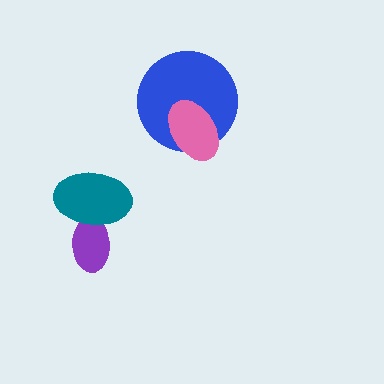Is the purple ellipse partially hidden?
Yes, it is partially covered by another shape.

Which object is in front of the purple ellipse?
The teal ellipse is in front of the purple ellipse.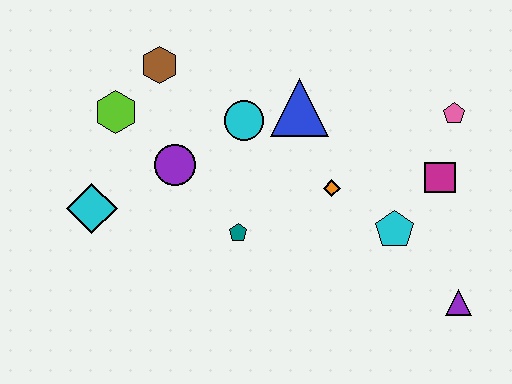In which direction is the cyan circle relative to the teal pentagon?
The cyan circle is above the teal pentagon.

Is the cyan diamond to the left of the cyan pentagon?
Yes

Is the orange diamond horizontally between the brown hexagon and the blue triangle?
No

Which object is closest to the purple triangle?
The cyan pentagon is closest to the purple triangle.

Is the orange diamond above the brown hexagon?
No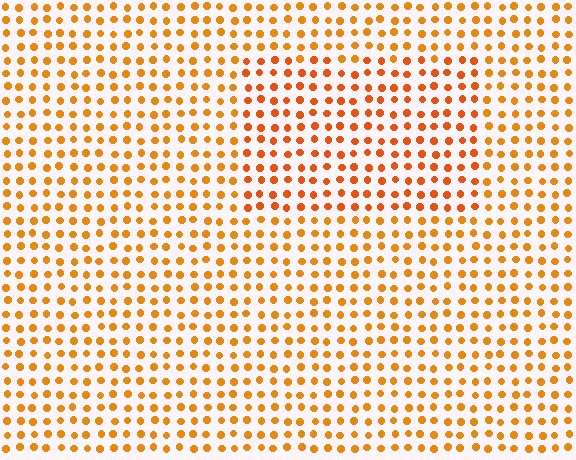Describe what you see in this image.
The image is filled with small orange elements in a uniform arrangement. A rectangle-shaped region is visible where the elements are tinted to a slightly different hue, forming a subtle color boundary.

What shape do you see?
I see a rectangle.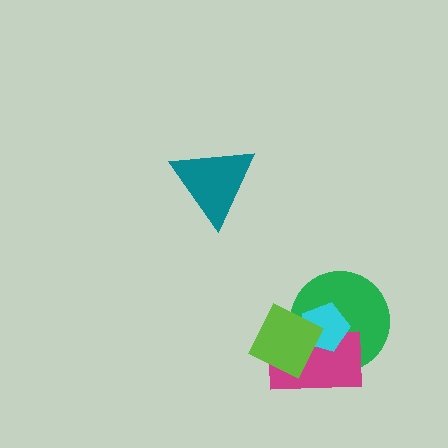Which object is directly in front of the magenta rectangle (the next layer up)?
The cyan pentagon is directly in front of the magenta rectangle.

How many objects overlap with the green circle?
3 objects overlap with the green circle.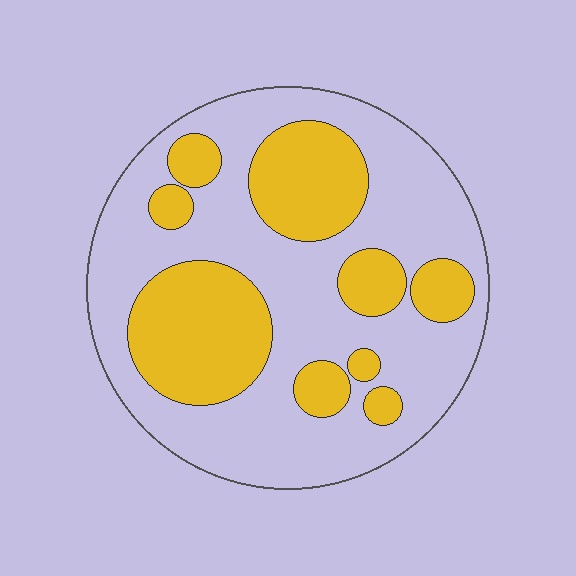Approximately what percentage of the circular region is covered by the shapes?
Approximately 35%.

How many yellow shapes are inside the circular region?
9.